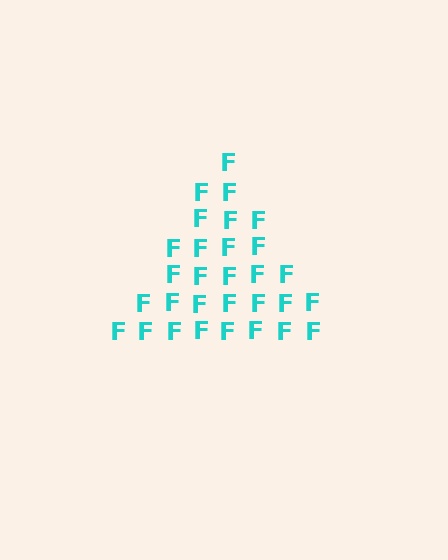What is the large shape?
The large shape is a triangle.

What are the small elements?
The small elements are letter F's.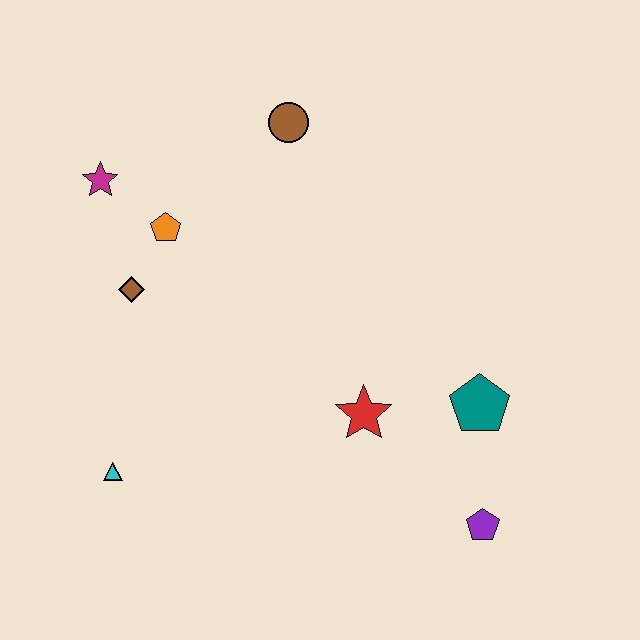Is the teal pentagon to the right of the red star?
Yes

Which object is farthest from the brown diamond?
The purple pentagon is farthest from the brown diamond.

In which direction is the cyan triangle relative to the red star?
The cyan triangle is to the left of the red star.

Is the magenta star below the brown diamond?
No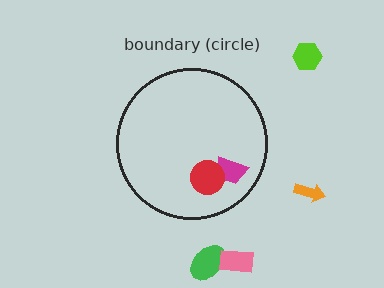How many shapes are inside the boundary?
2 inside, 4 outside.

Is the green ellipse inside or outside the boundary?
Outside.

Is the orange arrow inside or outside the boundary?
Outside.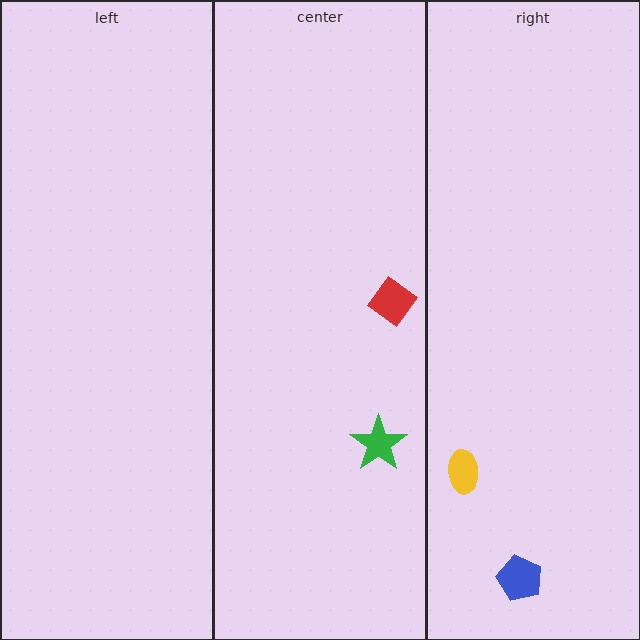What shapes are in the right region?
The blue pentagon, the yellow ellipse.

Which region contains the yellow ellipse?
The right region.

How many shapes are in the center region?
2.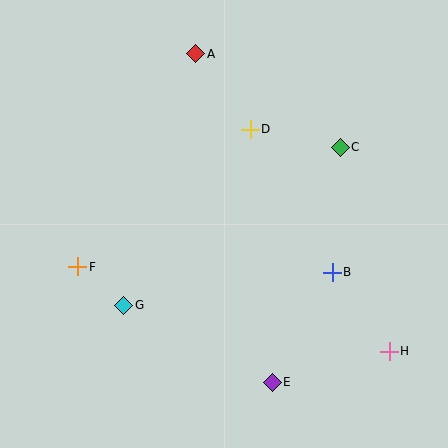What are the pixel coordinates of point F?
Point F is at (78, 267).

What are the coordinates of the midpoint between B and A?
The midpoint between B and A is at (264, 163).